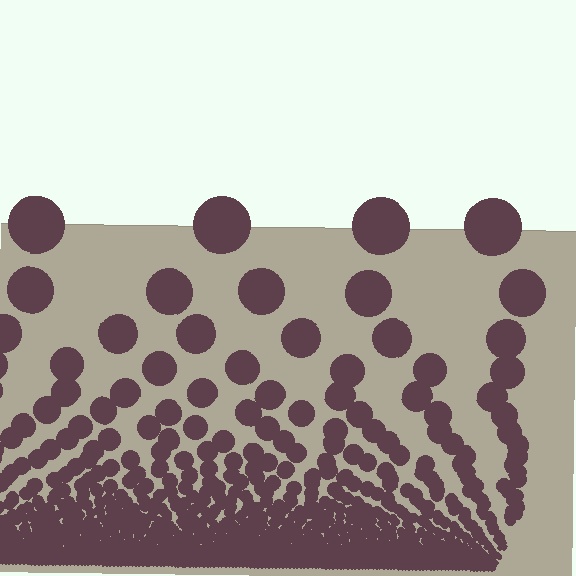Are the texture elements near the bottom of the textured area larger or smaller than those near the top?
Smaller. The gradient is inverted — elements near the bottom are smaller and denser.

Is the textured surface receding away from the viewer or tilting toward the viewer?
The surface appears to tilt toward the viewer. Texture elements get larger and sparser toward the top.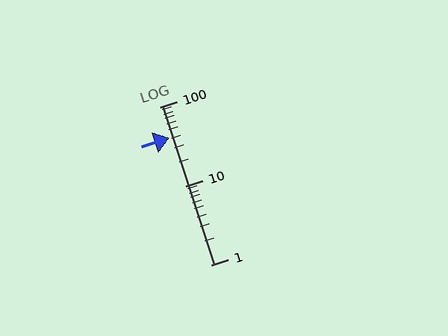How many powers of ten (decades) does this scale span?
The scale spans 2 decades, from 1 to 100.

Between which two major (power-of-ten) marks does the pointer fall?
The pointer is between 10 and 100.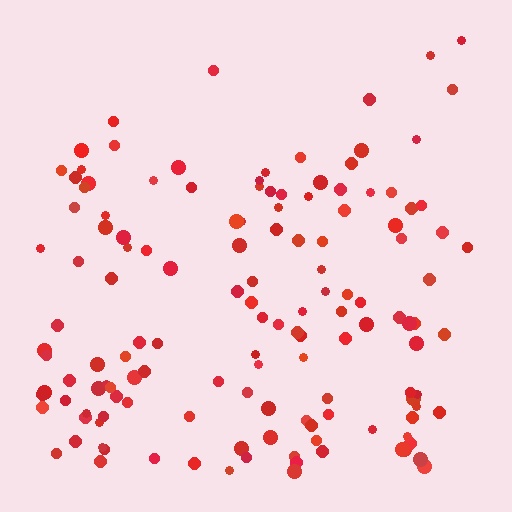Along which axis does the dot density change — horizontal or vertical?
Vertical.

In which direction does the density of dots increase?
From top to bottom, with the bottom side densest.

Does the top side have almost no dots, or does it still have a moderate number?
Still a moderate number, just noticeably fewer than the bottom.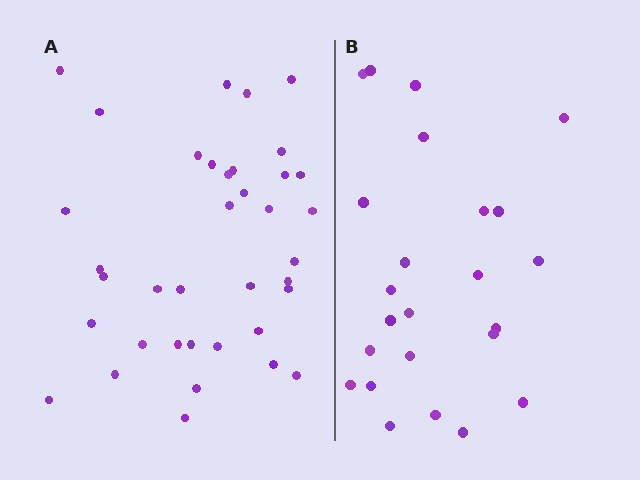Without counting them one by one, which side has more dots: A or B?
Region A (the left region) has more dots.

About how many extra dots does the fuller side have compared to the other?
Region A has approximately 15 more dots than region B.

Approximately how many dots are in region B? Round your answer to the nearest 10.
About 20 dots. (The exact count is 24, which rounds to 20.)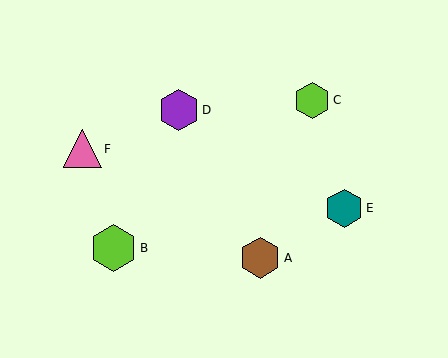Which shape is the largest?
The lime hexagon (labeled B) is the largest.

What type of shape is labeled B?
Shape B is a lime hexagon.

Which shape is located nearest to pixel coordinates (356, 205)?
The teal hexagon (labeled E) at (344, 208) is nearest to that location.